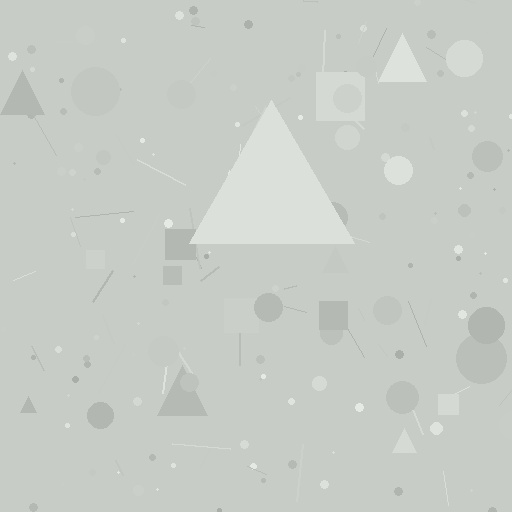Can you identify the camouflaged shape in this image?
The camouflaged shape is a triangle.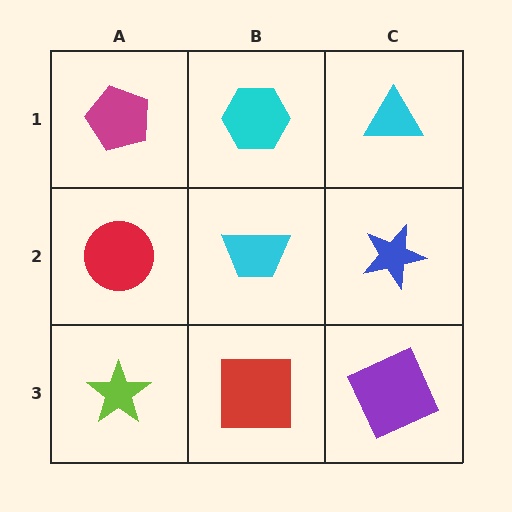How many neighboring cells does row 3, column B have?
3.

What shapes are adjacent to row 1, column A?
A red circle (row 2, column A), a cyan hexagon (row 1, column B).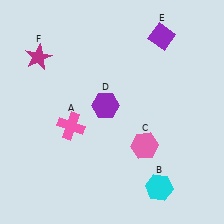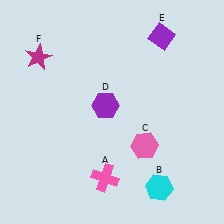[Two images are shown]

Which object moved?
The pink cross (A) moved down.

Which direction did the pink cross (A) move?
The pink cross (A) moved down.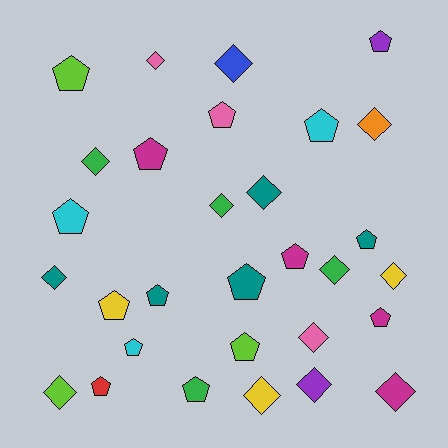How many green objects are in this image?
There are 4 green objects.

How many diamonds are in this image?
There are 14 diamonds.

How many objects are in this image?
There are 30 objects.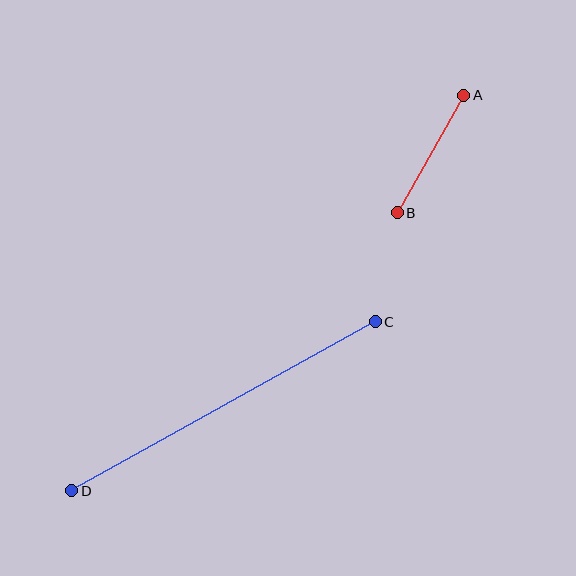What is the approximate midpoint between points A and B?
The midpoint is at approximately (430, 154) pixels.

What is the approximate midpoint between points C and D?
The midpoint is at approximately (224, 406) pixels.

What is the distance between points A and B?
The distance is approximately 135 pixels.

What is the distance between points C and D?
The distance is approximately 347 pixels.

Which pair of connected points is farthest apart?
Points C and D are farthest apart.